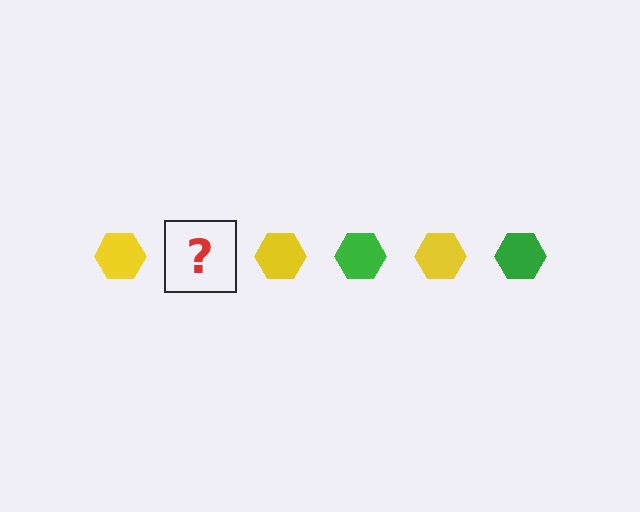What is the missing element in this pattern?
The missing element is a green hexagon.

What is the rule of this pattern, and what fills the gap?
The rule is that the pattern cycles through yellow, green hexagons. The gap should be filled with a green hexagon.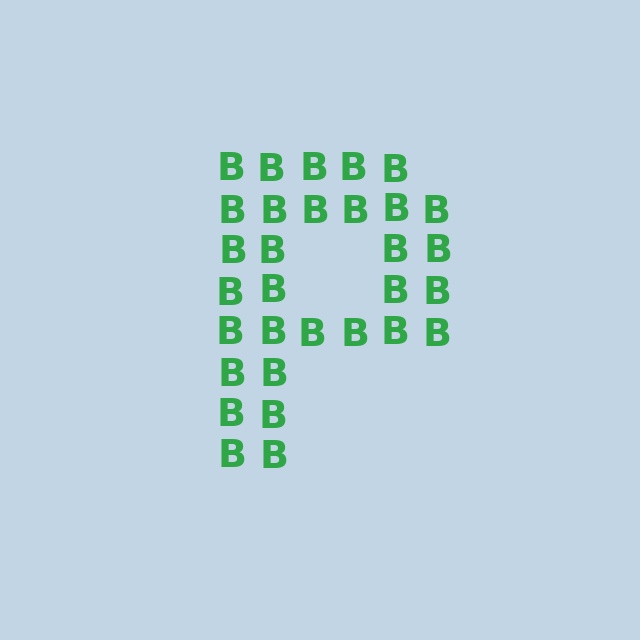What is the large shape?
The large shape is the letter P.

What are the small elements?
The small elements are letter B's.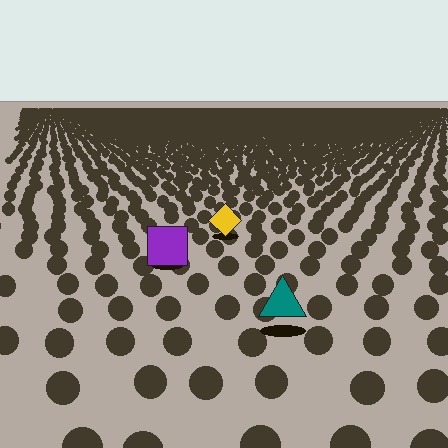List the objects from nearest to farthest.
From nearest to farthest: the teal triangle, the purple square, the yellow diamond.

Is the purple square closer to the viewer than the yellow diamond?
Yes. The purple square is closer — you can tell from the texture gradient: the ground texture is coarser near it.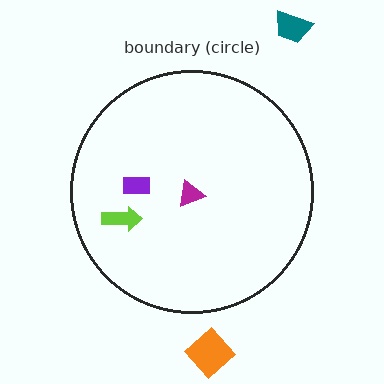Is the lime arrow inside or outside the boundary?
Inside.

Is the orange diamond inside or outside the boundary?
Outside.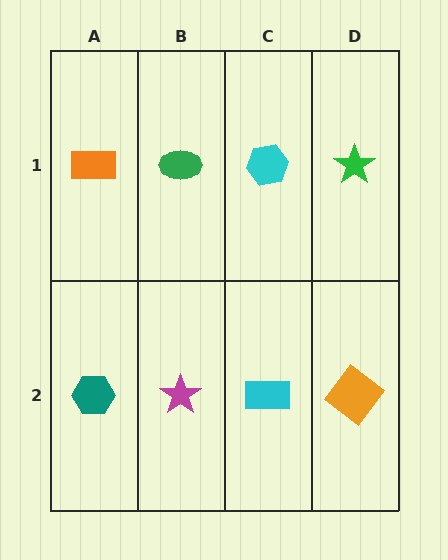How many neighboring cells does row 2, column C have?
3.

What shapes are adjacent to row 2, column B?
A green ellipse (row 1, column B), a teal hexagon (row 2, column A), a cyan rectangle (row 2, column C).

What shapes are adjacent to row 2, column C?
A cyan hexagon (row 1, column C), a magenta star (row 2, column B), an orange diamond (row 2, column D).